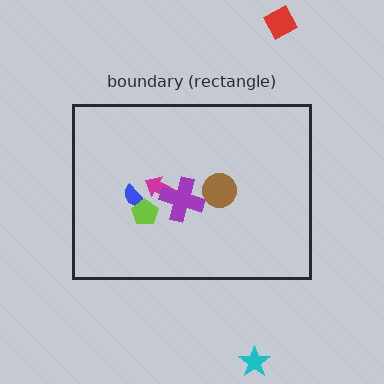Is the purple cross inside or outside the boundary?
Inside.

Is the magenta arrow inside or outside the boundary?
Inside.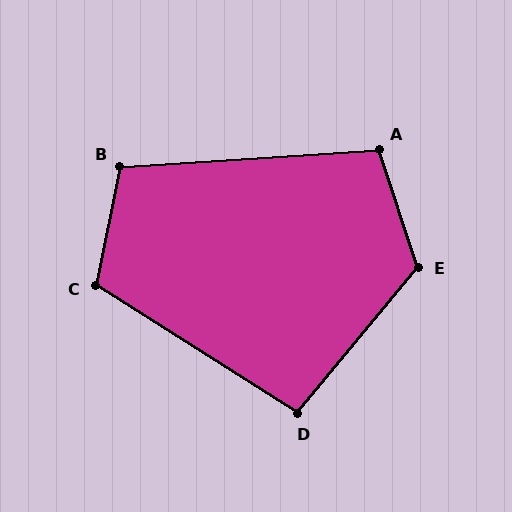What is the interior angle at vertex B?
Approximately 105 degrees (obtuse).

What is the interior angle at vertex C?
Approximately 111 degrees (obtuse).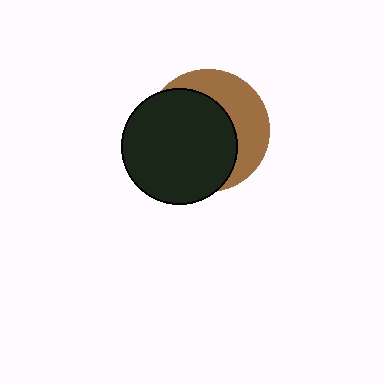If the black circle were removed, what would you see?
You would see the complete brown circle.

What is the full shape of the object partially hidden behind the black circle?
The partially hidden object is a brown circle.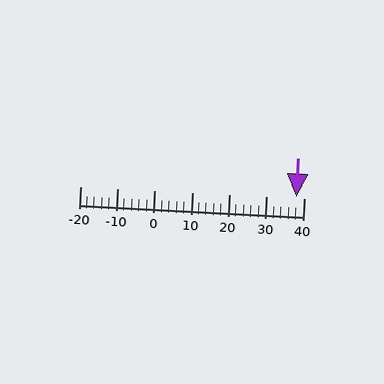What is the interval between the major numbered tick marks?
The major tick marks are spaced 10 units apart.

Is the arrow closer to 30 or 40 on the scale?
The arrow is closer to 40.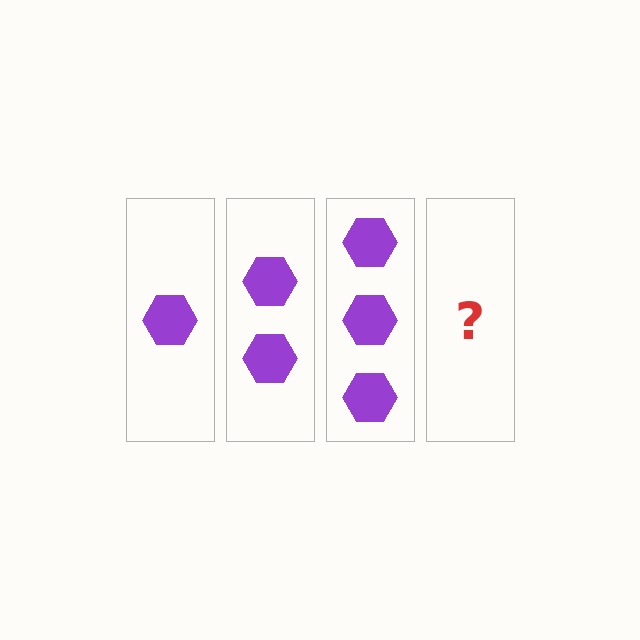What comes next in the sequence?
The next element should be 4 hexagons.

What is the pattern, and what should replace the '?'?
The pattern is that each step adds one more hexagon. The '?' should be 4 hexagons.